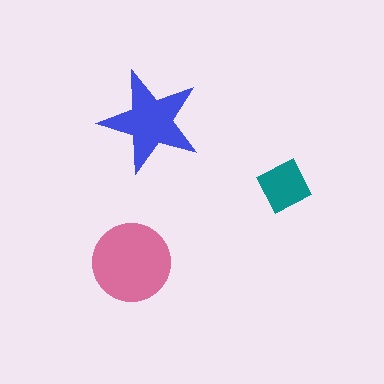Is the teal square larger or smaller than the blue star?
Smaller.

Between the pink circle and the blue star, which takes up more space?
The pink circle.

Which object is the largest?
The pink circle.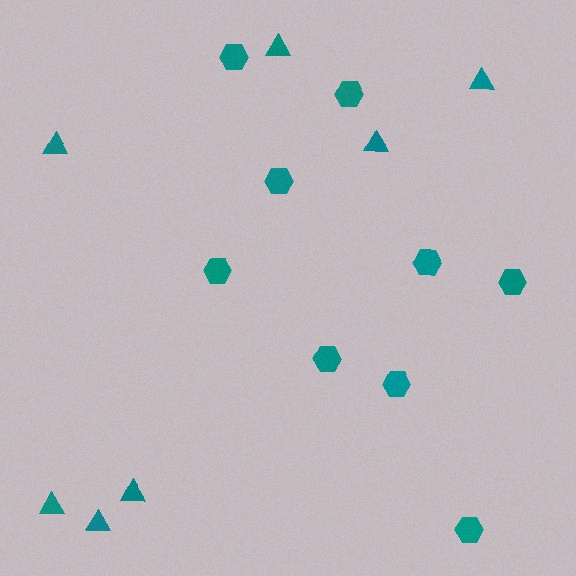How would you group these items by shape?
There are 2 groups: one group of hexagons (9) and one group of triangles (7).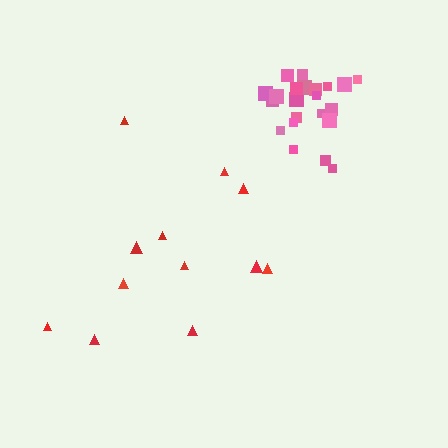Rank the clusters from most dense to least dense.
pink, red.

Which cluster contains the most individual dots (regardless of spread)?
Pink (22).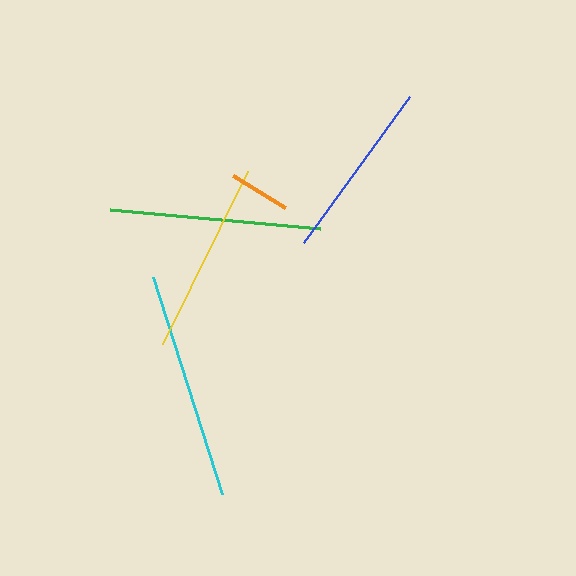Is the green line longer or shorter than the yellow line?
The green line is longer than the yellow line.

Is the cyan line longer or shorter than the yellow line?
The cyan line is longer than the yellow line.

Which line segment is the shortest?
The orange line is the shortest at approximately 61 pixels.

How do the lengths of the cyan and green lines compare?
The cyan and green lines are approximately the same length.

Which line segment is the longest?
The cyan line is the longest at approximately 228 pixels.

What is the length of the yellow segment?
The yellow segment is approximately 193 pixels long.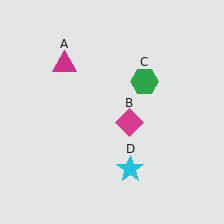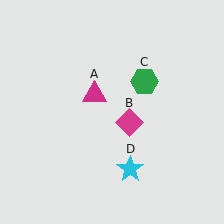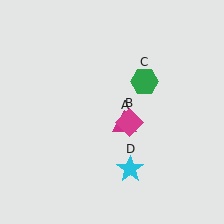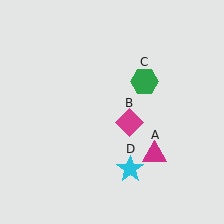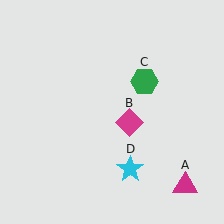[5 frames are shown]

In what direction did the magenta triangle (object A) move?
The magenta triangle (object A) moved down and to the right.